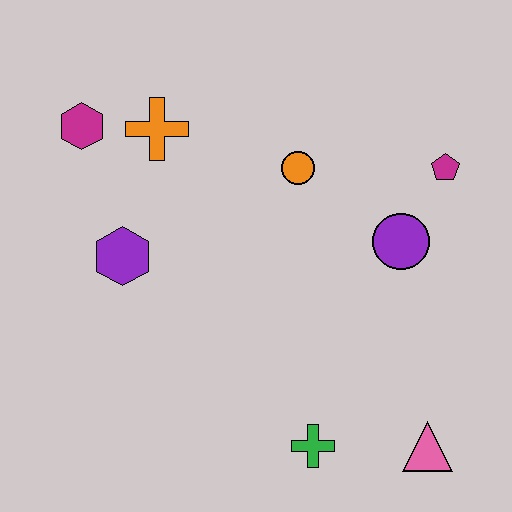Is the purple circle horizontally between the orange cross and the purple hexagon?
No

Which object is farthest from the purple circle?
The magenta hexagon is farthest from the purple circle.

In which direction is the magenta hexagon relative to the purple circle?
The magenta hexagon is to the left of the purple circle.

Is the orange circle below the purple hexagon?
No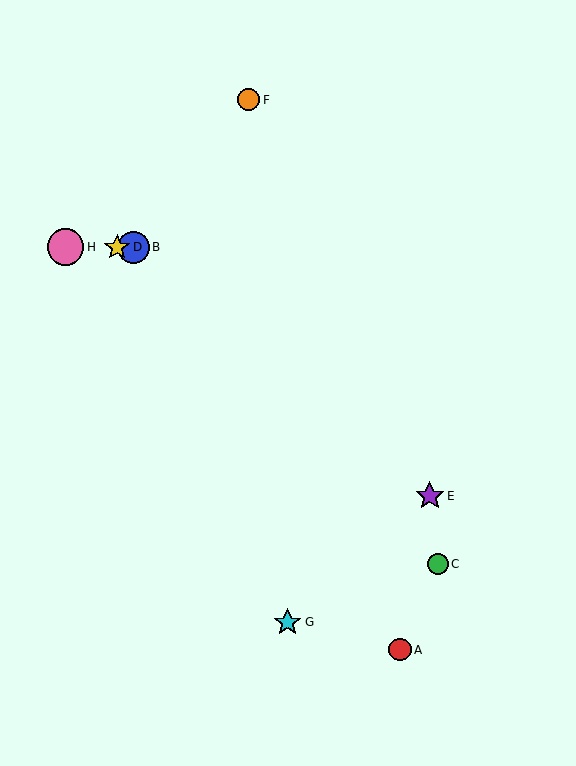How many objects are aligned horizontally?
3 objects (B, D, H) are aligned horizontally.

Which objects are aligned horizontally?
Objects B, D, H are aligned horizontally.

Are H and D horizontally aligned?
Yes, both are at y≈247.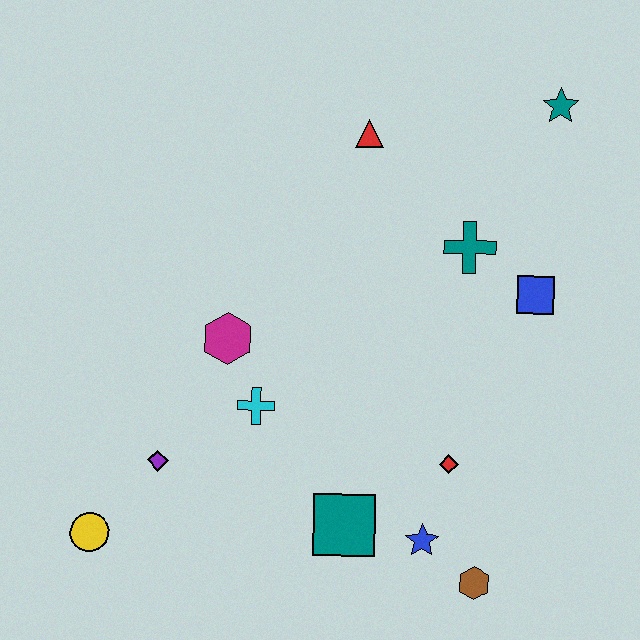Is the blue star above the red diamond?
No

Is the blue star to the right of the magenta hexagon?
Yes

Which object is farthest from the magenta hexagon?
The teal star is farthest from the magenta hexagon.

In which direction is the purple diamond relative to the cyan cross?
The purple diamond is to the left of the cyan cross.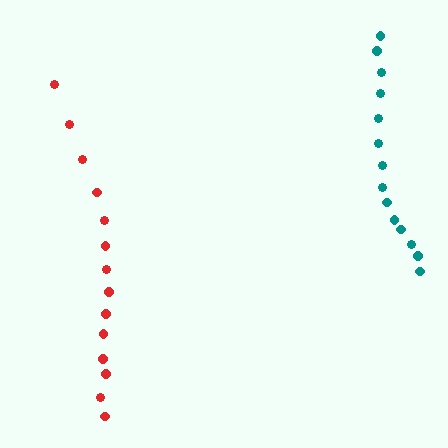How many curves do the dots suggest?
There are 2 distinct paths.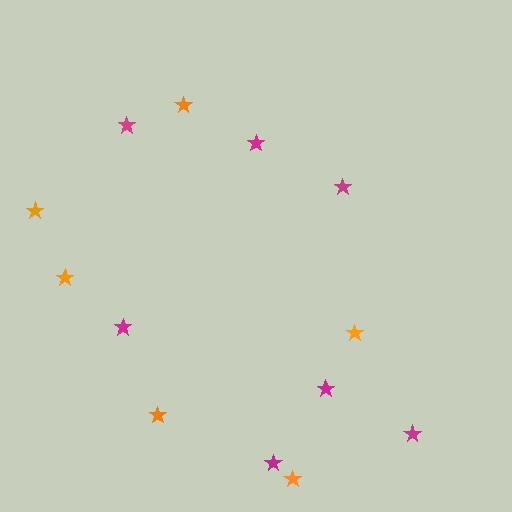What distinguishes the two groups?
There are 2 groups: one group of orange stars (6) and one group of magenta stars (7).